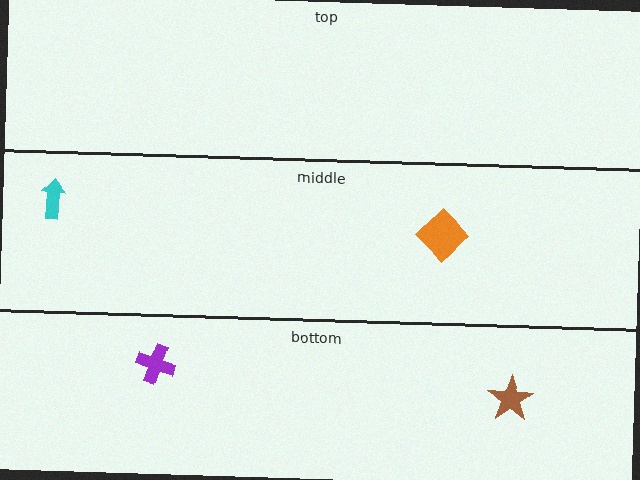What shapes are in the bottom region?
The brown star, the purple cross.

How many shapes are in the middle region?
2.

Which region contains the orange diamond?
The middle region.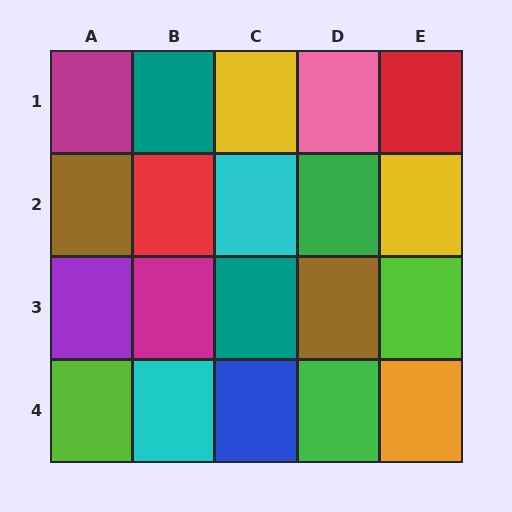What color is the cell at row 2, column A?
Brown.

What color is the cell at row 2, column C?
Cyan.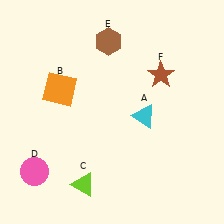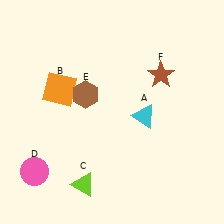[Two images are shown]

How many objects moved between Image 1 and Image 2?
1 object moved between the two images.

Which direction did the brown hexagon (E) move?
The brown hexagon (E) moved down.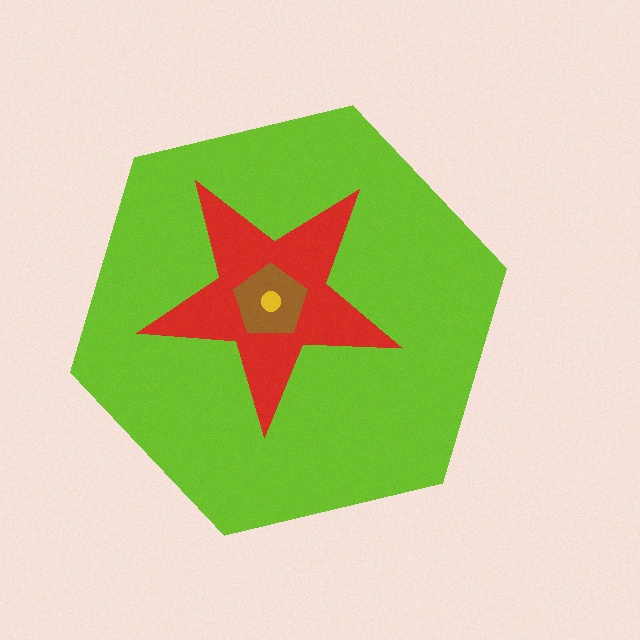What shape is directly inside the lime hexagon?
The red star.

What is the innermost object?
The yellow circle.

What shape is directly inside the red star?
The brown pentagon.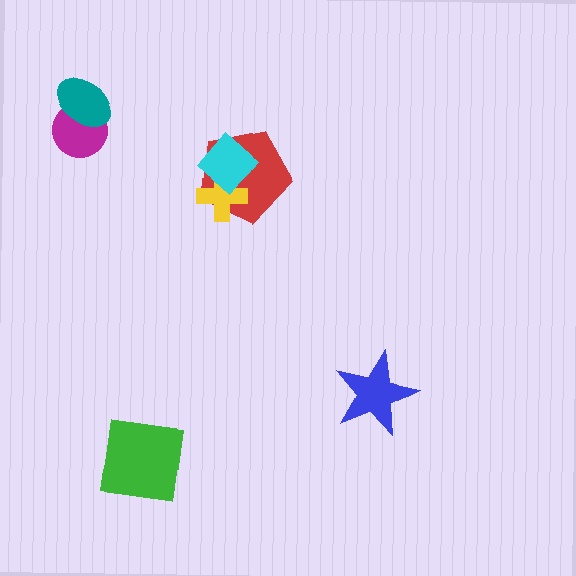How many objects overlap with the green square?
0 objects overlap with the green square.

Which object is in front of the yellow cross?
The cyan diamond is in front of the yellow cross.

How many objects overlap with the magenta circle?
1 object overlaps with the magenta circle.